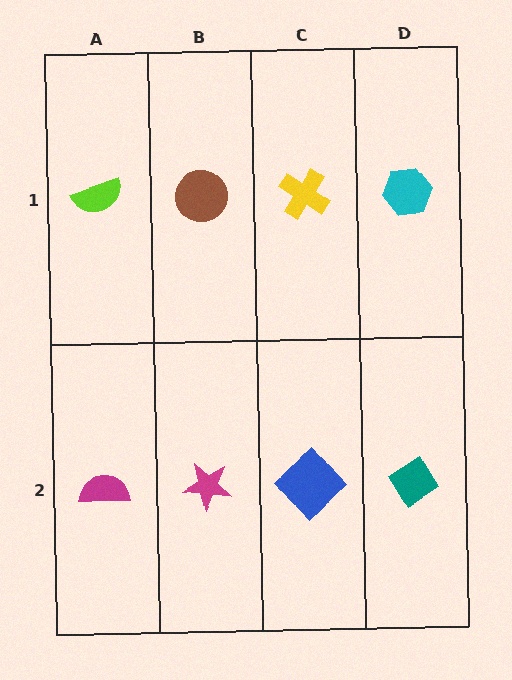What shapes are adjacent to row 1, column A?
A magenta semicircle (row 2, column A), a brown circle (row 1, column B).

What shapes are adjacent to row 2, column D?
A cyan hexagon (row 1, column D), a blue diamond (row 2, column C).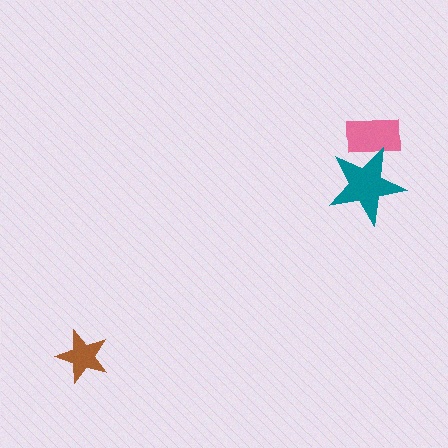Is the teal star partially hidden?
No, no other shape covers it.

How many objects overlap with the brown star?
0 objects overlap with the brown star.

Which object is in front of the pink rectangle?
The teal star is in front of the pink rectangle.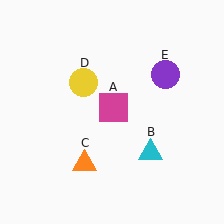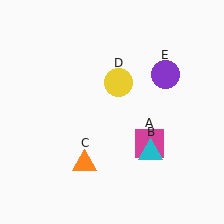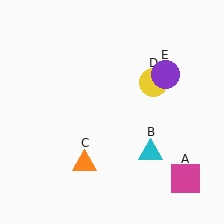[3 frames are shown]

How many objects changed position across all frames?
2 objects changed position: magenta square (object A), yellow circle (object D).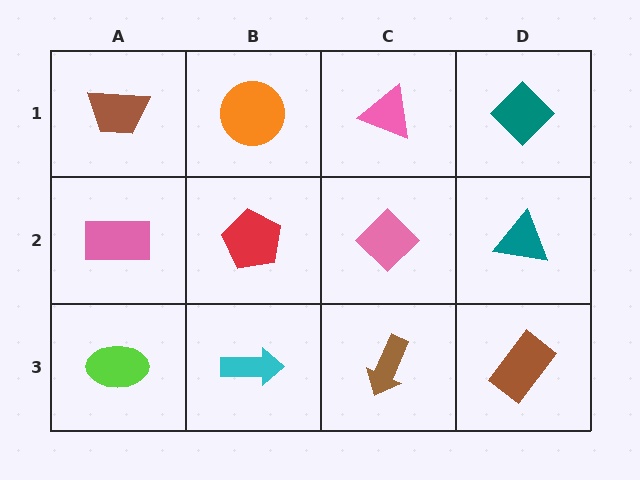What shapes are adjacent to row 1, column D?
A teal triangle (row 2, column D), a pink triangle (row 1, column C).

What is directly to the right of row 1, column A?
An orange circle.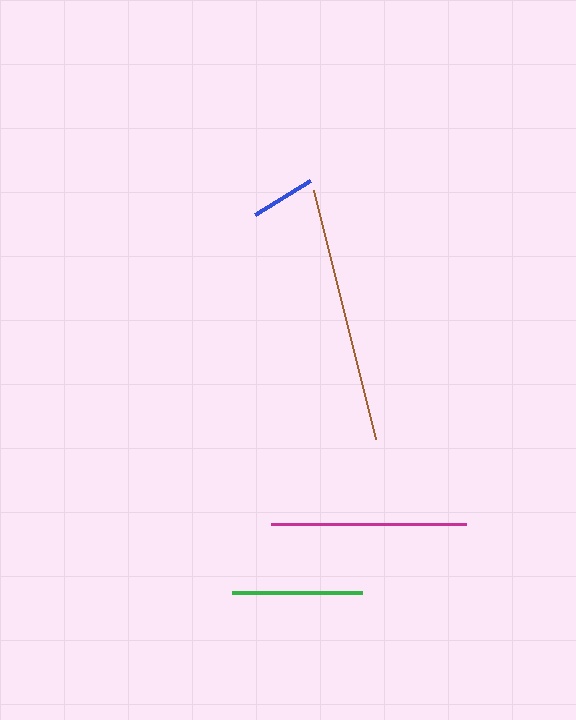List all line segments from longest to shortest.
From longest to shortest: brown, magenta, green, blue.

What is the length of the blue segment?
The blue segment is approximately 65 pixels long.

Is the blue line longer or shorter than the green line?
The green line is longer than the blue line.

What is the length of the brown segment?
The brown segment is approximately 256 pixels long.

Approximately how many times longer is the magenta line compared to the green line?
The magenta line is approximately 1.5 times the length of the green line.